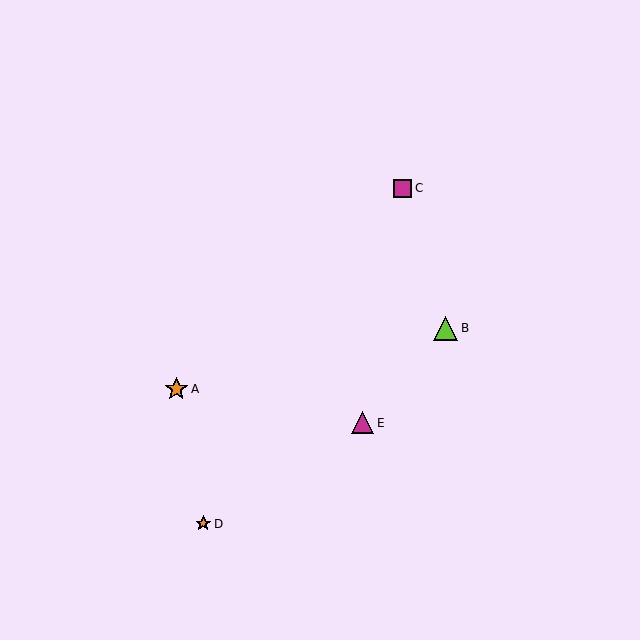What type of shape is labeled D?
Shape D is an orange star.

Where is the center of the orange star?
The center of the orange star is at (203, 524).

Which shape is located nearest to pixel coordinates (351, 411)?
The magenta triangle (labeled E) at (362, 423) is nearest to that location.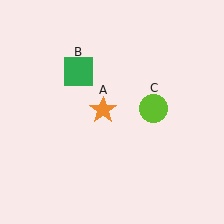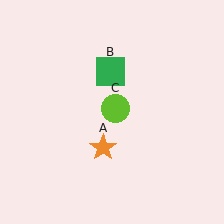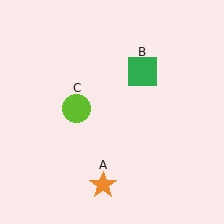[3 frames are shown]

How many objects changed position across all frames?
3 objects changed position: orange star (object A), green square (object B), lime circle (object C).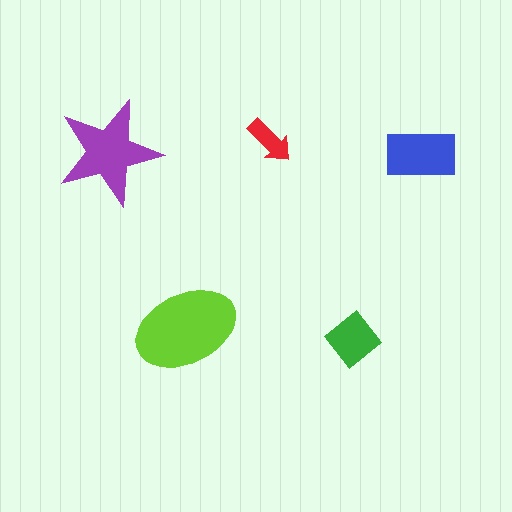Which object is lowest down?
The green diamond is bottommost.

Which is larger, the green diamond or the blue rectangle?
The blue rectangle.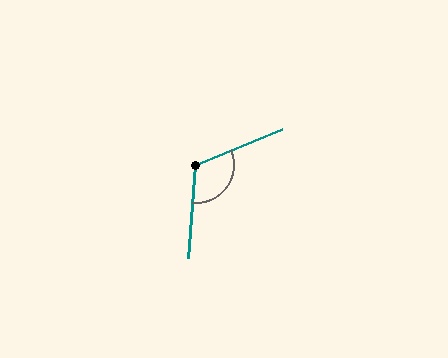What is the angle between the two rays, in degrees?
Approximately 117 degrees.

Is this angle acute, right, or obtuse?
It is obtuse.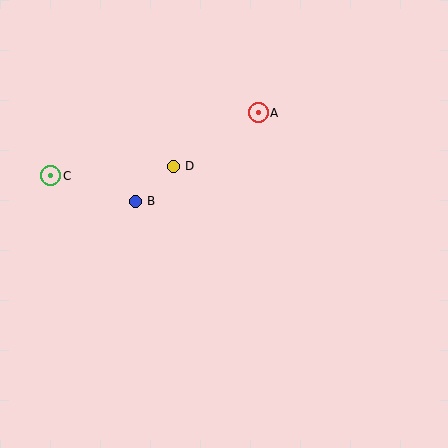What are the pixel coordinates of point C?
Point C is at (51, 176).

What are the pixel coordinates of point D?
Point D is at (173, 166).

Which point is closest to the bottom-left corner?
Point C is closest to the bottom-left corner.